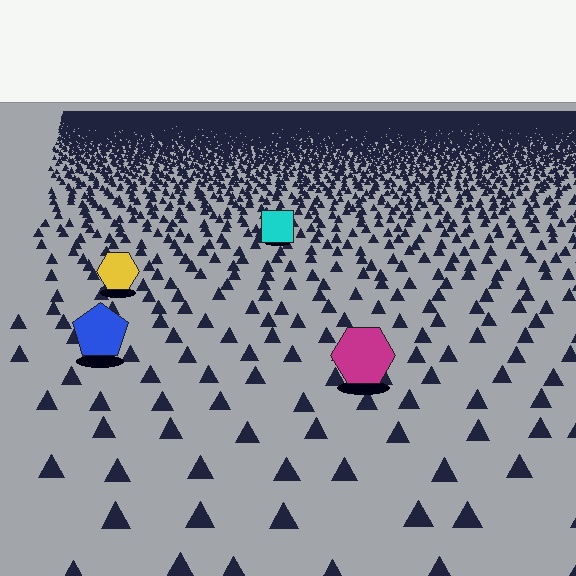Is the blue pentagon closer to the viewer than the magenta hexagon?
No. The magenta hexagon is closer — you can tell from the texture gradient: the ground texture is coarser near it.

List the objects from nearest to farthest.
From nearest to farthest: the magenta hexagon, the blue pentagon, the yellow hexagon, the cyan square.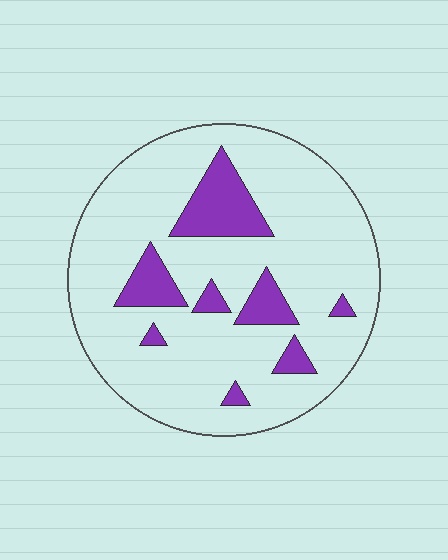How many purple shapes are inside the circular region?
8.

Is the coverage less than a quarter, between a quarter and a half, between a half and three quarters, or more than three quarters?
Less than a quarter.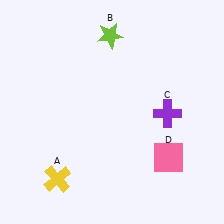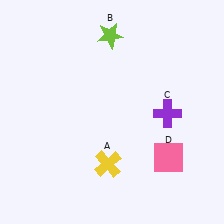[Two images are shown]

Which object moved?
The yellow cross (A) moved right.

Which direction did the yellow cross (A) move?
The yellow cross (A) moved right.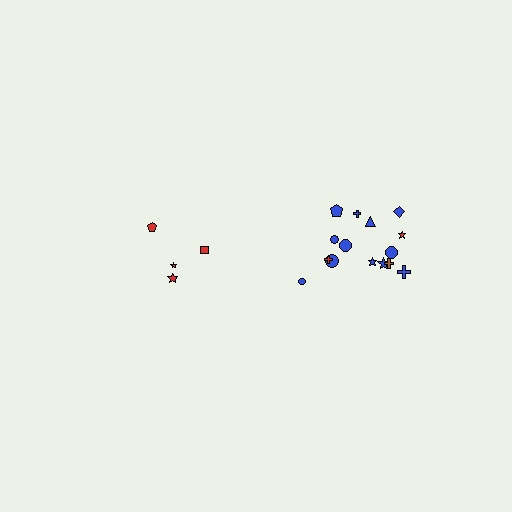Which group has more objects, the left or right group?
The right group.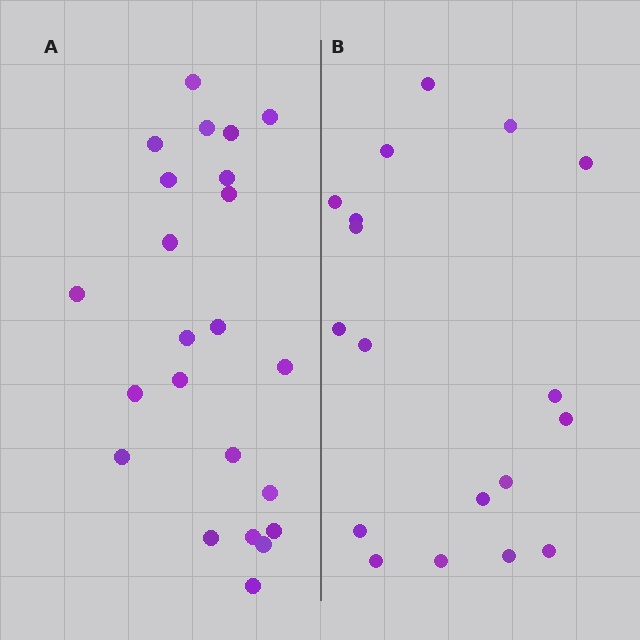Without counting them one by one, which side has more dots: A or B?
Region A (the left region) has more dots.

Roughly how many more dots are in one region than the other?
Region A has about 5 more dots than region B.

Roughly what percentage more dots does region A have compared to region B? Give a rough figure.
About 30% more.